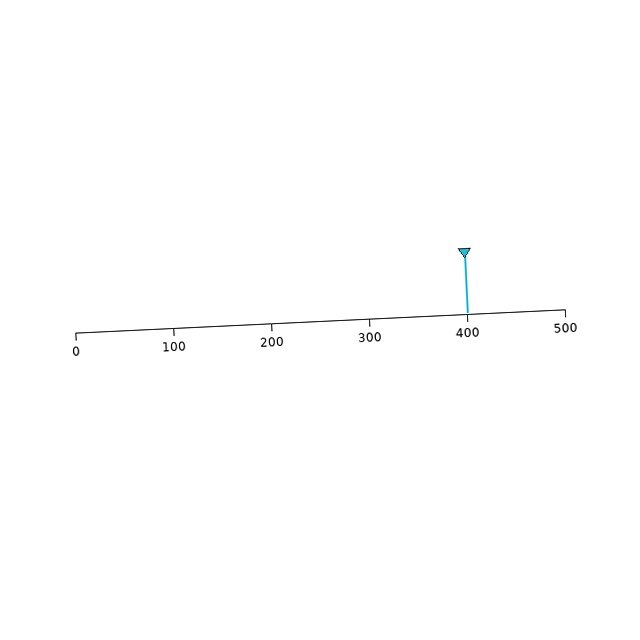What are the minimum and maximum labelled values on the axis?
The axis runs from 0 to 500.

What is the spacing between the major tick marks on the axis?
The major ticks are spaced 100 apart.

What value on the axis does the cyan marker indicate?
The marker indicates approximately 400.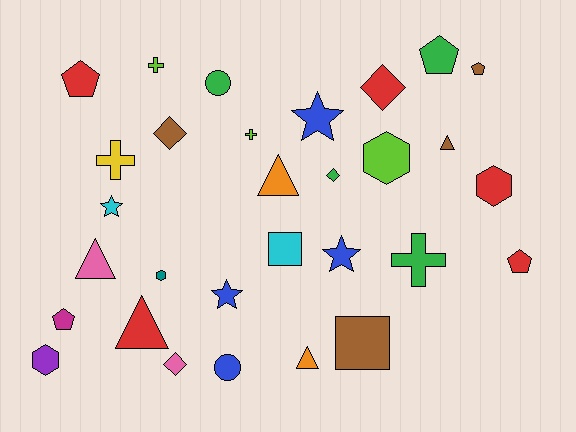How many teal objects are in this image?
There is 1 teal object.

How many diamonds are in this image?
There are 4 diamonds.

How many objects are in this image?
There are 30 objects.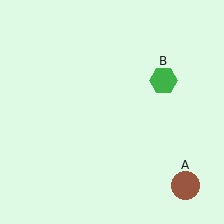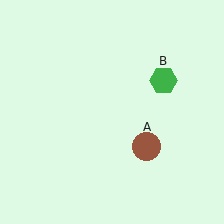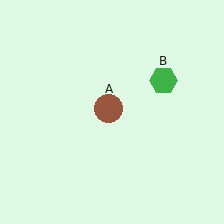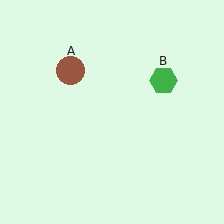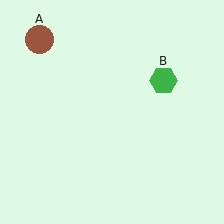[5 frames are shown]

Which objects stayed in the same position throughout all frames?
Green hexagon (object B) remained stationary.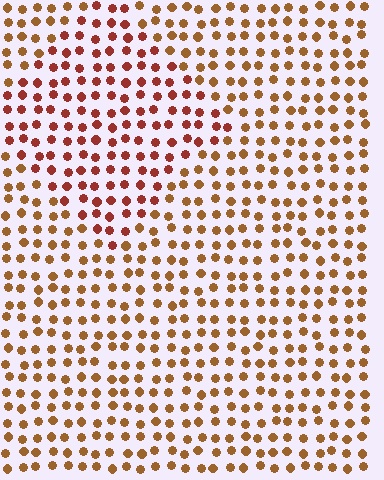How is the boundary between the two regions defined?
The boundary is defined purely by a slight shift in hue (about 28 degrees). Spacing, size, and orientation are identical on both sides.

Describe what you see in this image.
The image is filled with small brown elements in a uniform arrangement. A diamond-shaped region is visible where the elements are tinted to a slightly different hue, forming a subtle color boundary.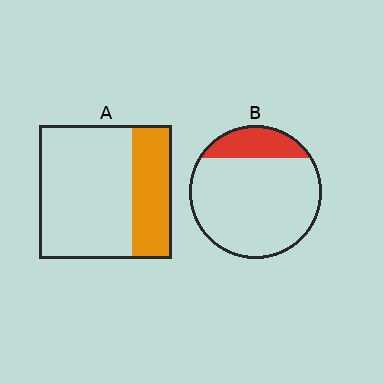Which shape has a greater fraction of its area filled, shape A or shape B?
Shape A.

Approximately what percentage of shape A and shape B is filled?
A is approximately 30% and B is approximately 20%.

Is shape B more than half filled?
No.